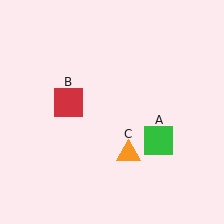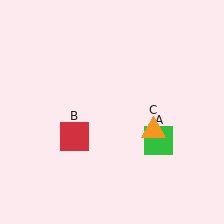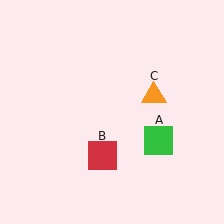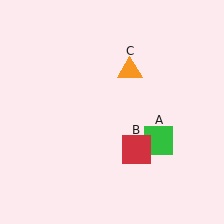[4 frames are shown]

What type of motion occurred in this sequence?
The red square (object B), orange triangle (object C) rotated counterclockwise around the center of the scene.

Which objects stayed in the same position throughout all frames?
Green square (object A) remained stationary.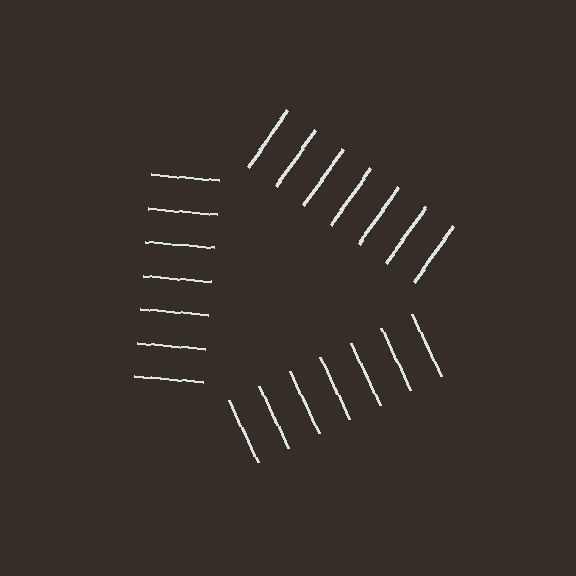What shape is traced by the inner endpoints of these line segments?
An illusory triangle — the line segments terminate on its edges but no continuous stroke is drawn.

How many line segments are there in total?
21 — 7 along each of the 3 edges.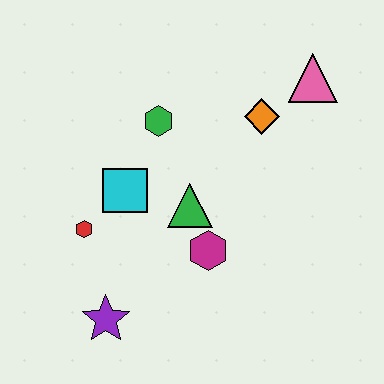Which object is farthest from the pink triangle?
The purple star is farthest from the pink triangle.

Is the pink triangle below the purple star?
No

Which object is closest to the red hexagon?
The cyan square is closest to the red hexagon.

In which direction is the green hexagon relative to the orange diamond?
The green hexagon is to the left of the orange diamond.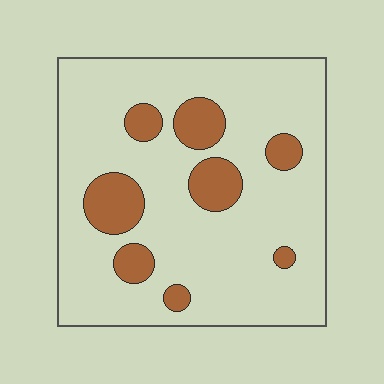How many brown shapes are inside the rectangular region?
8.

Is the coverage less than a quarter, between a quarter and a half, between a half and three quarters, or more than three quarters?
Less than a quarter.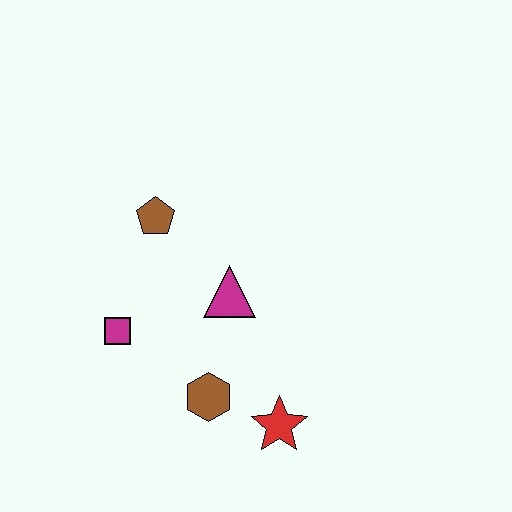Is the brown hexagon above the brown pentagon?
No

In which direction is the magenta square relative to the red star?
The magenta square is to the left of the red star.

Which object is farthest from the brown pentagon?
The red star is farthest from the brown pentagon.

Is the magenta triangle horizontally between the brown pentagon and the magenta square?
No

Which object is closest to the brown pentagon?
The magenta triangle is closest to the brown pentagon.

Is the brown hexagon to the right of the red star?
No